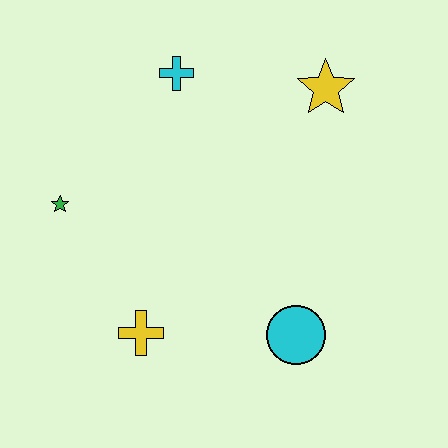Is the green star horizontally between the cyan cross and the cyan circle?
No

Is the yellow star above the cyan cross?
No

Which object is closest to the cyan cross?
The yellow star is closest to the cyan cross.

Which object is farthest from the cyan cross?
The cyan circle is farthest from the cyan cross.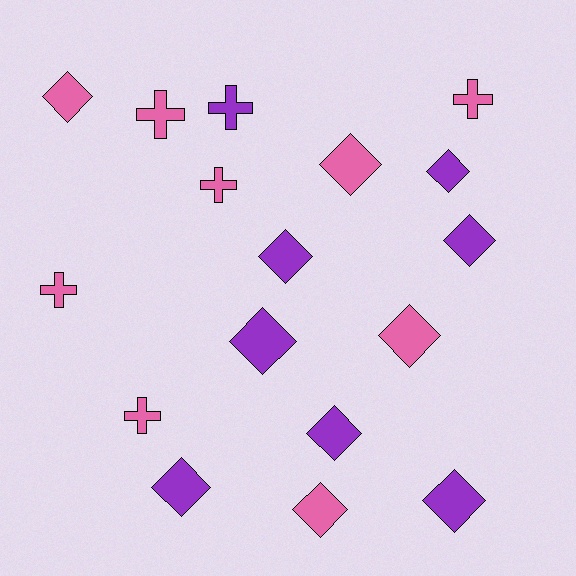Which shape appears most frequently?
Diamond, with 11 objects.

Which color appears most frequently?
Pink, with 9 objects.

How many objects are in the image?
There are 17 objects.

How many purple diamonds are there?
There are 7 purple diamonds.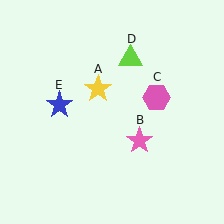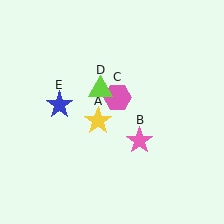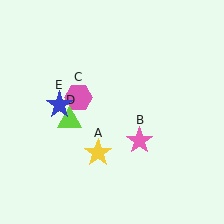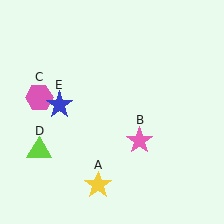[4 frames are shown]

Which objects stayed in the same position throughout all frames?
Pink star (object B) and blue star (object E) remained stationary.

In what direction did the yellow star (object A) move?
The yellow star (object A) moved down.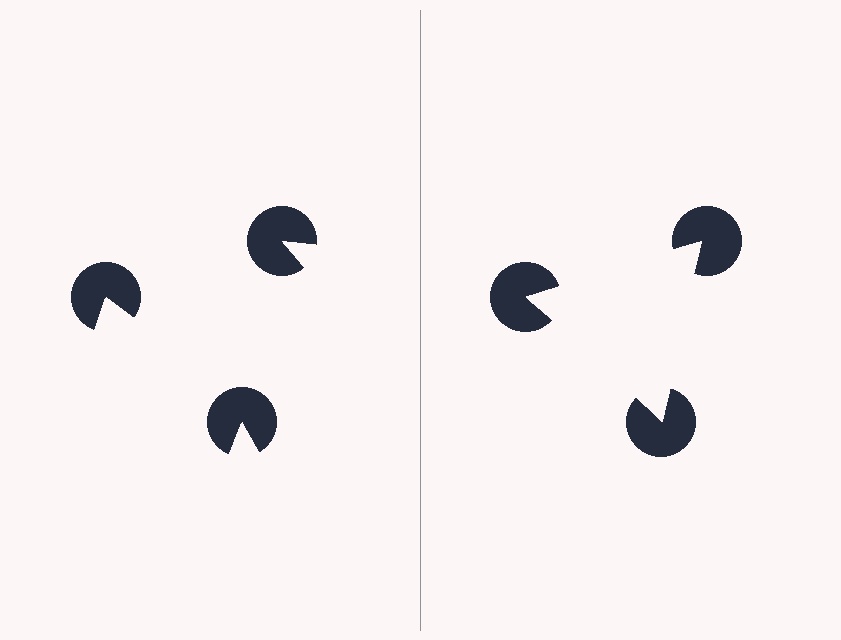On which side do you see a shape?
An illusory triangle appears on the right side. On the left side the wedge cuts are rotated, so no coherent shape forms.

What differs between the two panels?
The pac-man discs are positioned identically on both sides; only the wedge orientations differ. On the right they align to a triangle; on the left they are misaligned.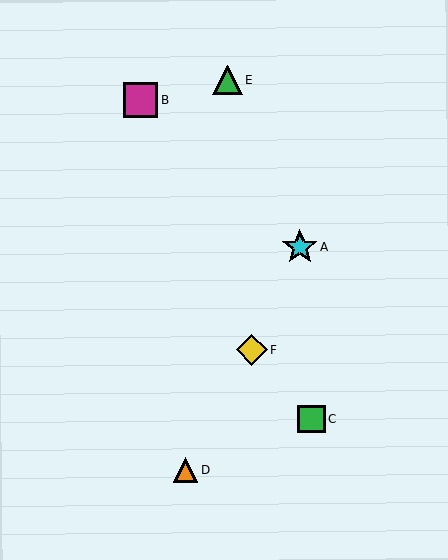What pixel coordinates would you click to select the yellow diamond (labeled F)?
Click at (252, 350) to select the yellow diamond F.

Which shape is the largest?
The cyan star (labeled A) is the largest.